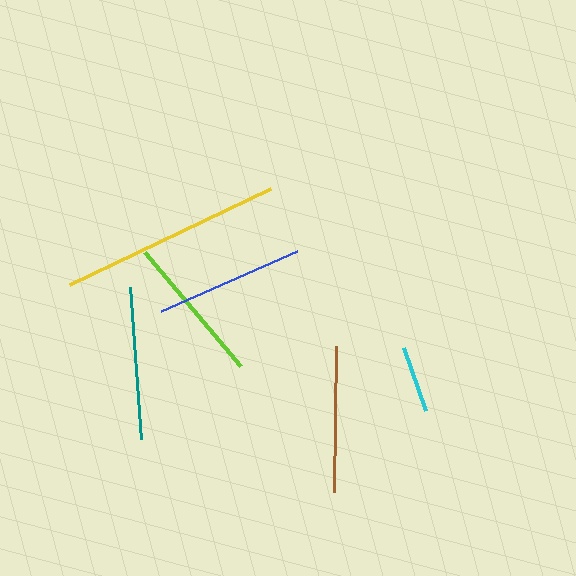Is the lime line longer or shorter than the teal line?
The teal line is longer than the lime line.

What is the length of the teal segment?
The teal segment is approximately 153 pixels long.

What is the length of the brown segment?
The brown segment is approximately 147 pixels long.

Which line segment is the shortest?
The cyan line is the shortest at approximately 67 pixels.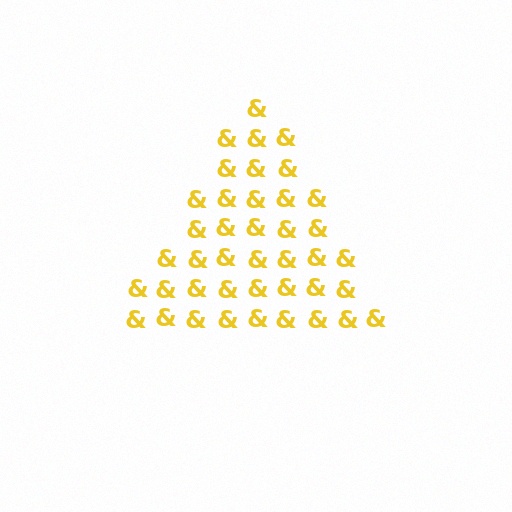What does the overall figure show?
The overall figure shows a triangle.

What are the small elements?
The small elements are ampersands.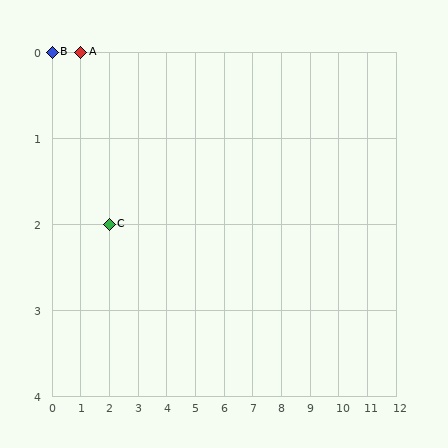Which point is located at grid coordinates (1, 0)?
Point A is at (1, 0).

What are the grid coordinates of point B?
Point B is at grid coordinates (0, 0).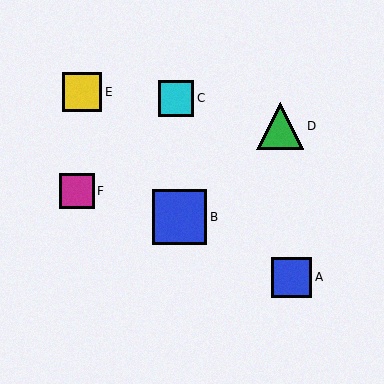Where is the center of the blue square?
The center of the blue square is at (180, 217).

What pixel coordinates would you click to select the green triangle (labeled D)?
Click at (280, 126) to select the green triangle D.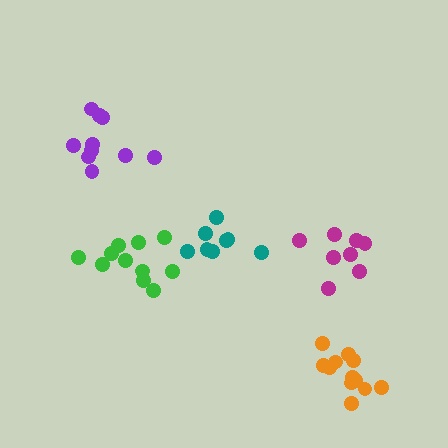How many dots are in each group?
Group 1: 10 dots, Group 2: 8 dots, Group 3: 12 dots, Group 4: 11 dots, Group 5: 8 dots (49 total).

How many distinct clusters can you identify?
There are 5 distinct clusters.